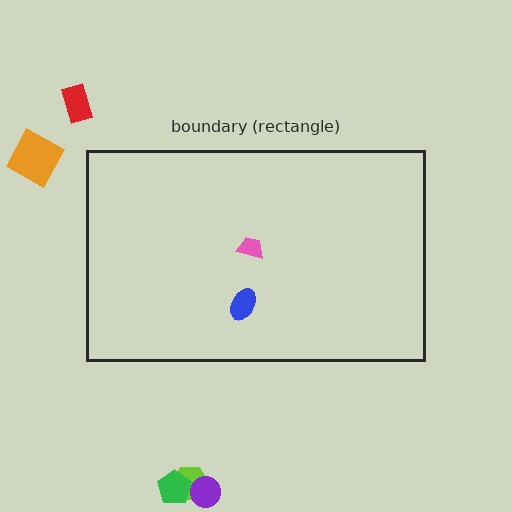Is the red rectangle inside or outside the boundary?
Outside.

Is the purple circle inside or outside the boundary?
Outside.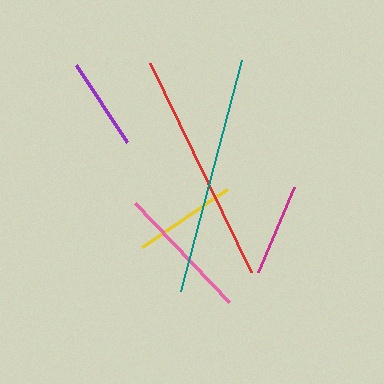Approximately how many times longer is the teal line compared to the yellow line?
The teal line is approximately 2.3 times the length of the yellow line.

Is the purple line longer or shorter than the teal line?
The teal line is longer than the purple line.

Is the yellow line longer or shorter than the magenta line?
The yellow line is longer than the magenta line.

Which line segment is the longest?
The teal line is the longest at approximately 239 pixels.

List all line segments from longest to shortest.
From longest to shortest: teal, red, pink, yellow, purple, magenta.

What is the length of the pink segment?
The pink segment is approximately 137 pixels long.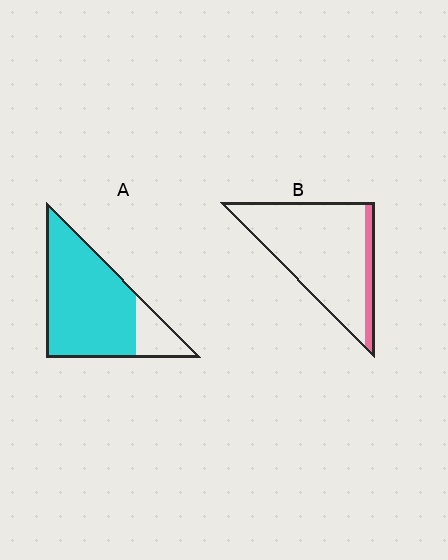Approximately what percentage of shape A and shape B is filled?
A is approximately 80% and B is approximately 10%.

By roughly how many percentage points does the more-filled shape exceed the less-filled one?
By roughly 70 percentage points (A over B).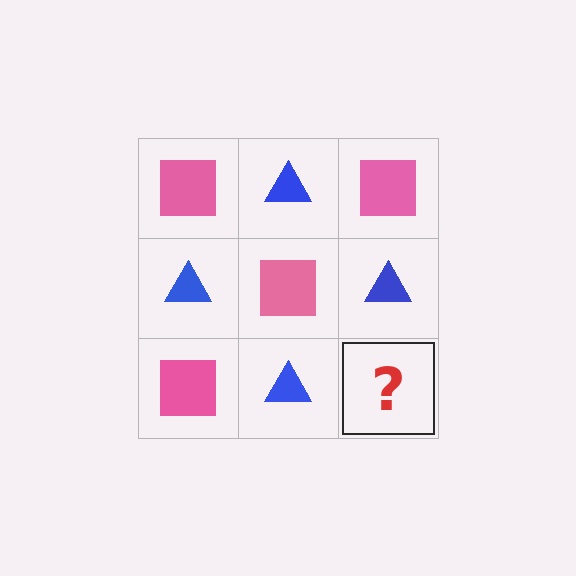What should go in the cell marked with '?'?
The missing cell should contain a pink square.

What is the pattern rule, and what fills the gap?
The rule is that it alternates pink square and blue triangle in a checkerboard pattern. The gap should be filled with a pink square.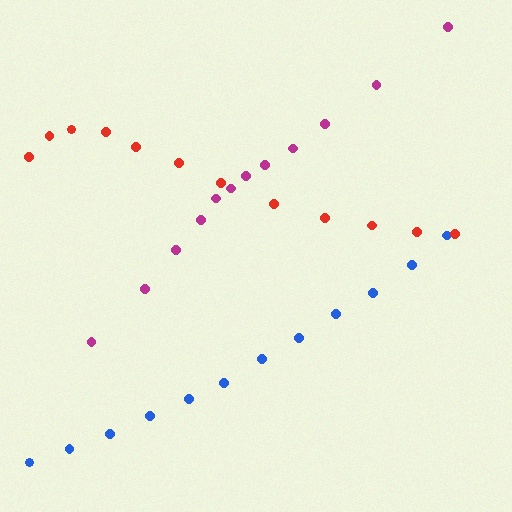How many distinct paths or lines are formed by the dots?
There are 3 distinct paths.